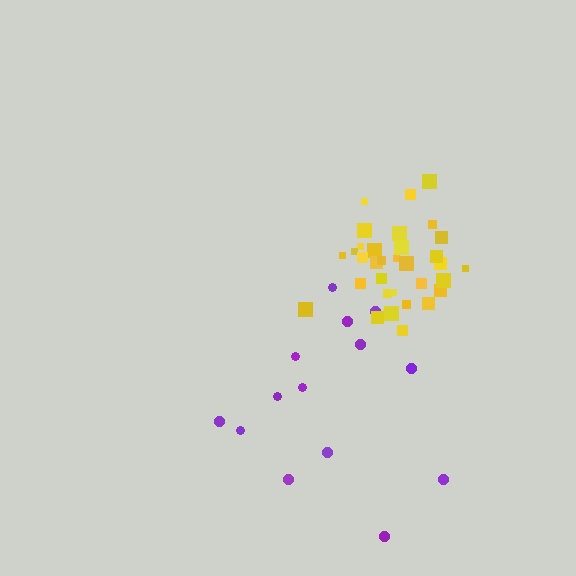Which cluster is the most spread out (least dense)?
Purple.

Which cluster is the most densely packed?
Yellow.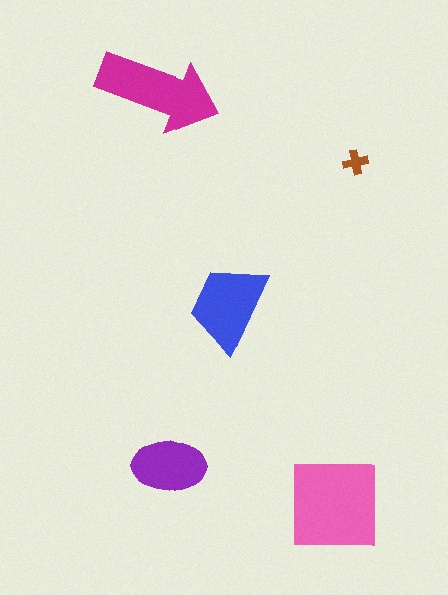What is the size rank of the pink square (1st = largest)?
1st.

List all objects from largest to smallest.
The pink square, the magenta arrow, the blue trapezoid, the purple ellipse, the brown cross.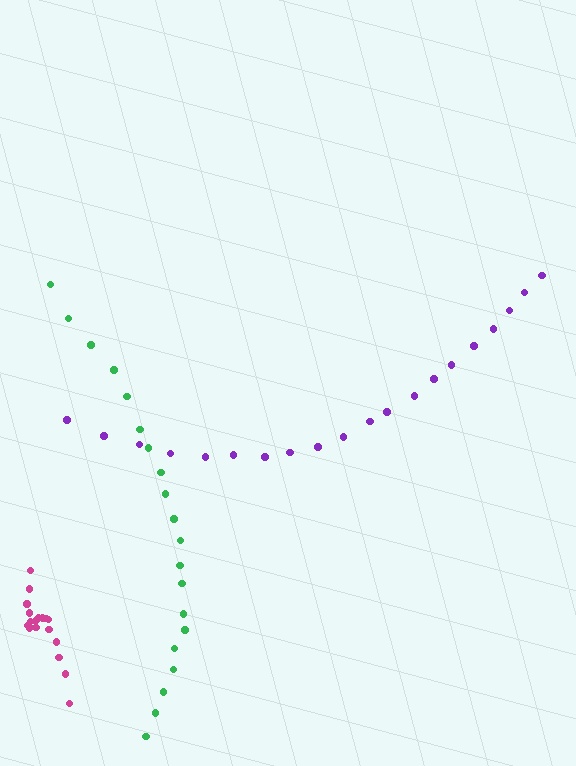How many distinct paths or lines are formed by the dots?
There are 3 distinct paths.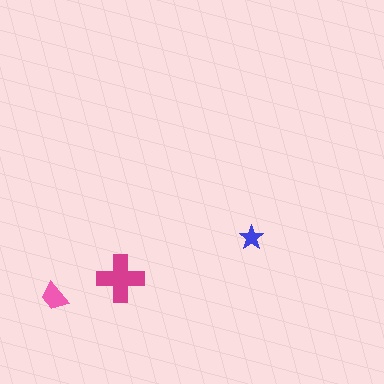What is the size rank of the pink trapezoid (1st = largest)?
2nd.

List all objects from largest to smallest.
The magenta cross, the pink trapezoid, the blue star.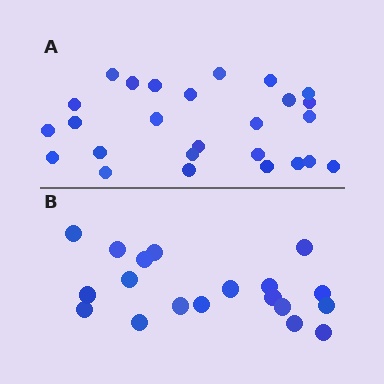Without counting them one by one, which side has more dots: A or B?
Region A (the top region) has more dots.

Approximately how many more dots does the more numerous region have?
Region A has roughly 8 or so more dots than region B.